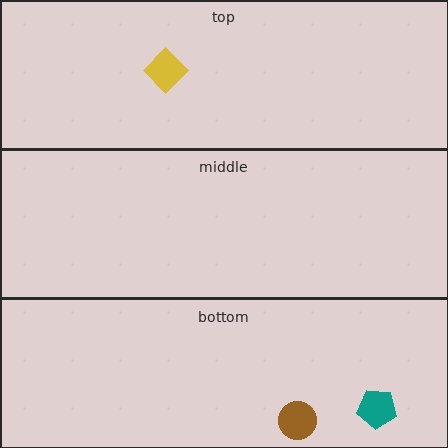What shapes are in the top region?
The yellow diamond.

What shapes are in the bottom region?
The brown circle, the teal pentagon.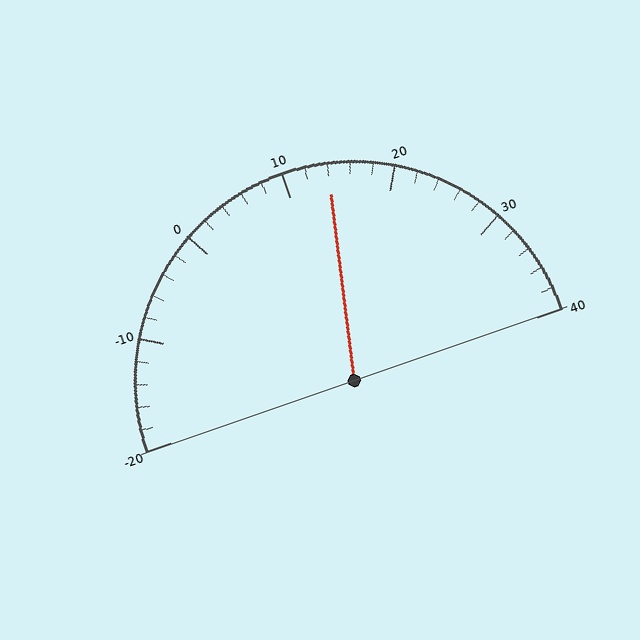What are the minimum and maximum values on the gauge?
The gauge ranges from -20 to 40.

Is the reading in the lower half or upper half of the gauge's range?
The reading is in the upper half of the range (-20 to 40).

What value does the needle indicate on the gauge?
The needle indicates approximately 14.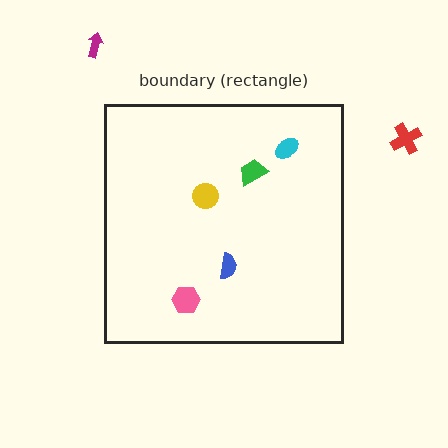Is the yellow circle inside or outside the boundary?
Inside.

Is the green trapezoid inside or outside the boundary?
Inside.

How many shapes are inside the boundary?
5 inside, 2 outside.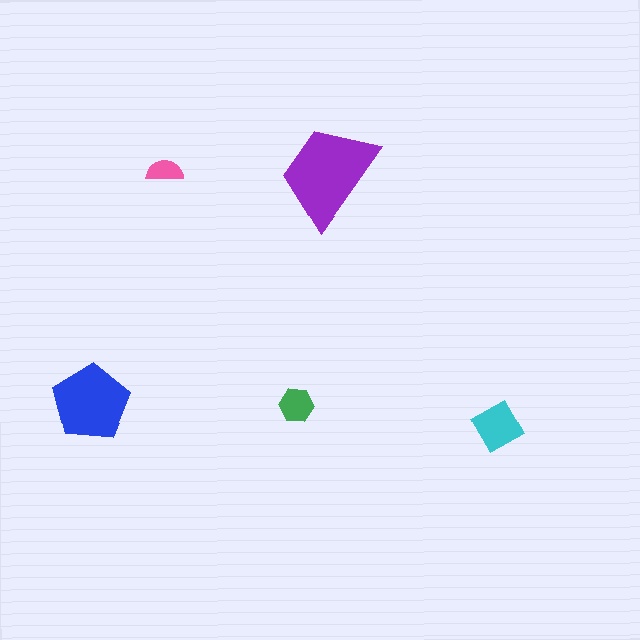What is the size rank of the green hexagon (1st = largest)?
4th.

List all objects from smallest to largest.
The pink semicircle, the green hexagon, the cyan square, the blue pentagon, the purple trapezoid.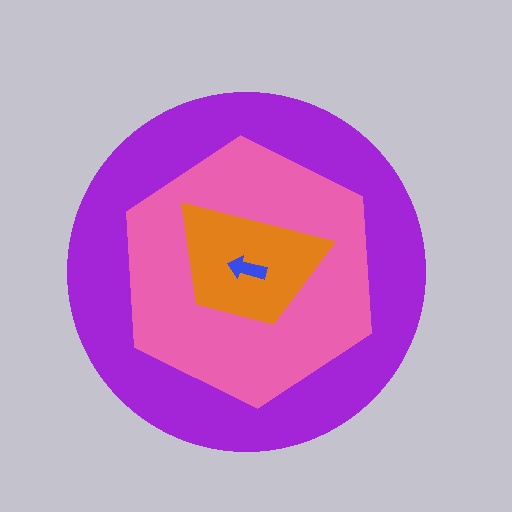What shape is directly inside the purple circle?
The pink hexagon.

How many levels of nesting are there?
4.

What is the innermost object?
The blue arrow.